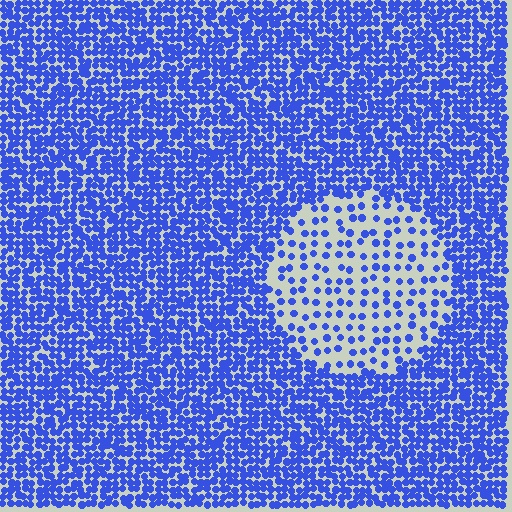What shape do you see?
I see a circle.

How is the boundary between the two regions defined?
The boundary is defined by a change in element density (approximately 2.8x ratio). All elements are the same color, size, and shape.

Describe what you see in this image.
The image contains small blue elements arranged at two different densities. A circle-shaped region is visible where the elements are less densely packed than the surrounding area.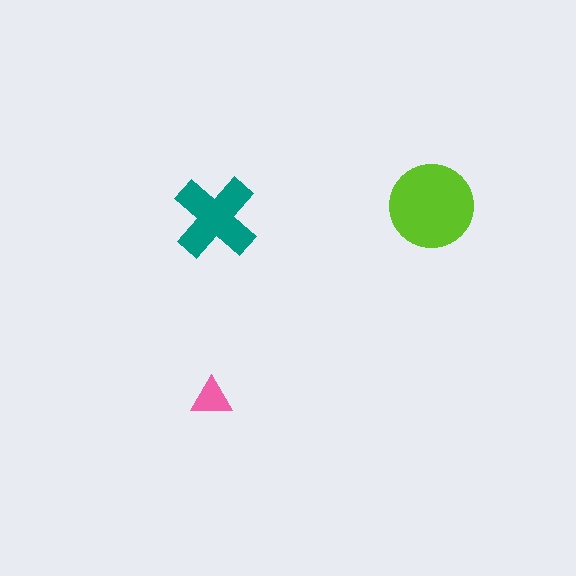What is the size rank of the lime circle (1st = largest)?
1st.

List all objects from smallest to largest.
The pink triangle, the teal cross, the lime circle.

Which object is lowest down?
The pink triangle is bottommost.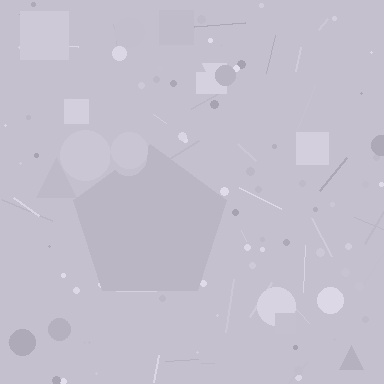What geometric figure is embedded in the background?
A pentagon is embedded in the background.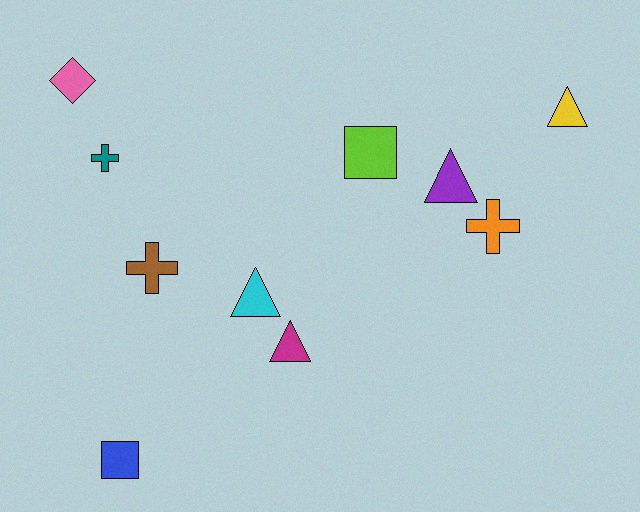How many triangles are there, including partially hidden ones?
There are 4 triangles.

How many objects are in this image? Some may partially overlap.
There are 10 objects.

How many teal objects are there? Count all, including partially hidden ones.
There is 1 teal object.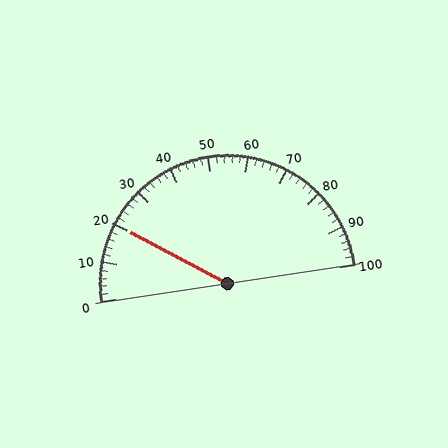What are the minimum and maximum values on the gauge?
The gauge ranges from 0 to 100.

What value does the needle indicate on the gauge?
The needle indicates approximately 20.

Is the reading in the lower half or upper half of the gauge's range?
The reading is in the lower half of the range (0 to 100).